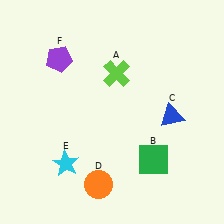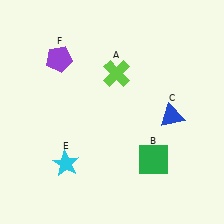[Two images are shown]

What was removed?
The orange circle (D) was removed in Image 2.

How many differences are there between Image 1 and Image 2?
There is 1 difference between the two images.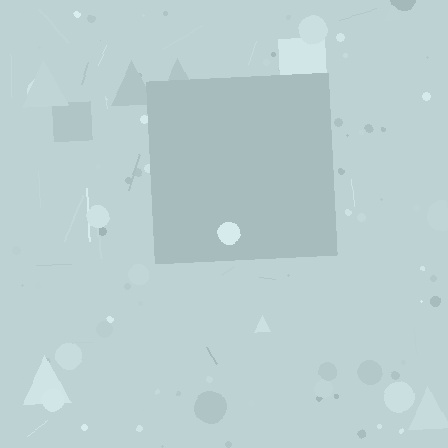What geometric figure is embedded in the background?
A square is embedded in the background.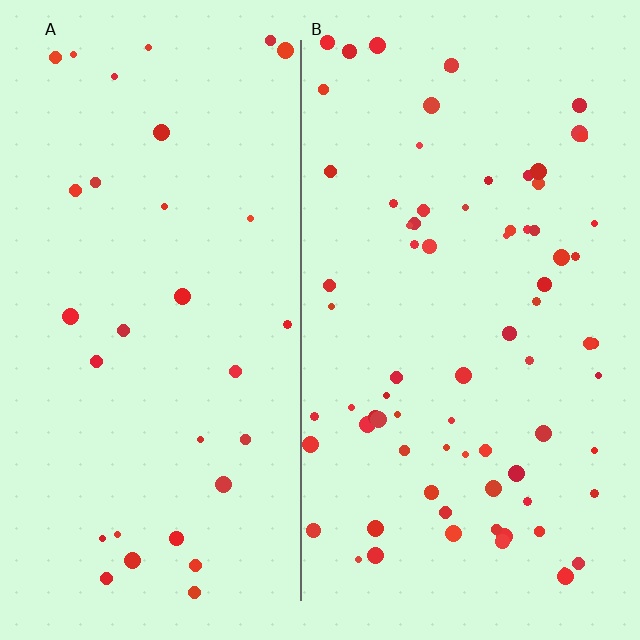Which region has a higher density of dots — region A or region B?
B (the right).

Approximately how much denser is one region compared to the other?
Approximately 2.4× — region B over region A.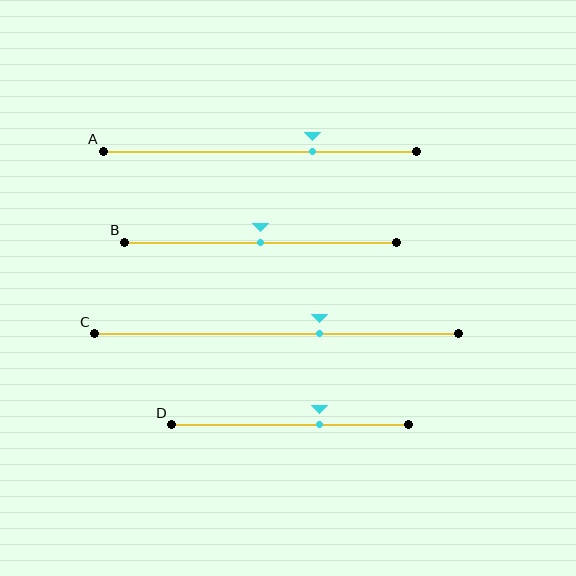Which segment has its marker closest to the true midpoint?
Segment B has its marker closest to the true midpoint.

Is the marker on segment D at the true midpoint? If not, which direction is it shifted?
No, the marker on segment D is shifted to the right by about 13% of the segment length.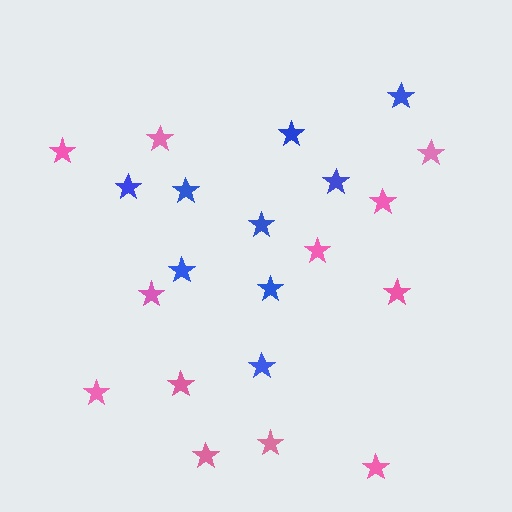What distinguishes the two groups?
There are 2 groups: one group of blue stars (9) and one group of pink stars (12).